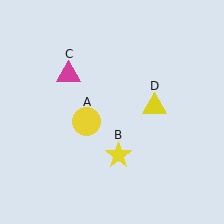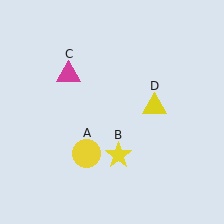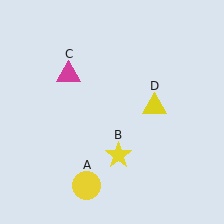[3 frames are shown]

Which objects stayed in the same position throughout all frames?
Yellow star (object B) and magenta triangle (object C) and yellow triangle (object D) remained stationary.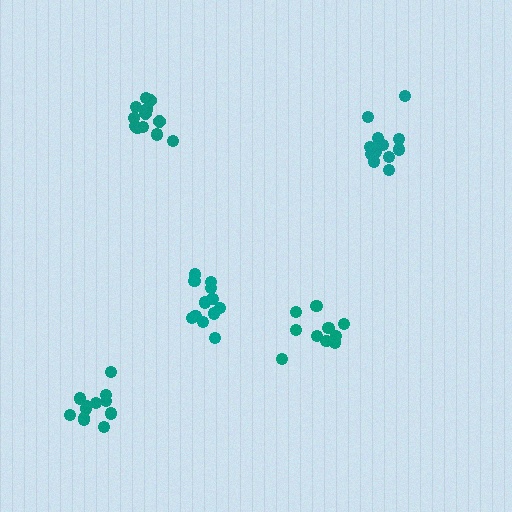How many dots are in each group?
Group 1: 12 dots, Group 2: 12 dots, Group 3: 10 dots, Group 4: 12 dots, Group 5: 13 dots (59 total).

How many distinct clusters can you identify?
There are 5 distinct clusters.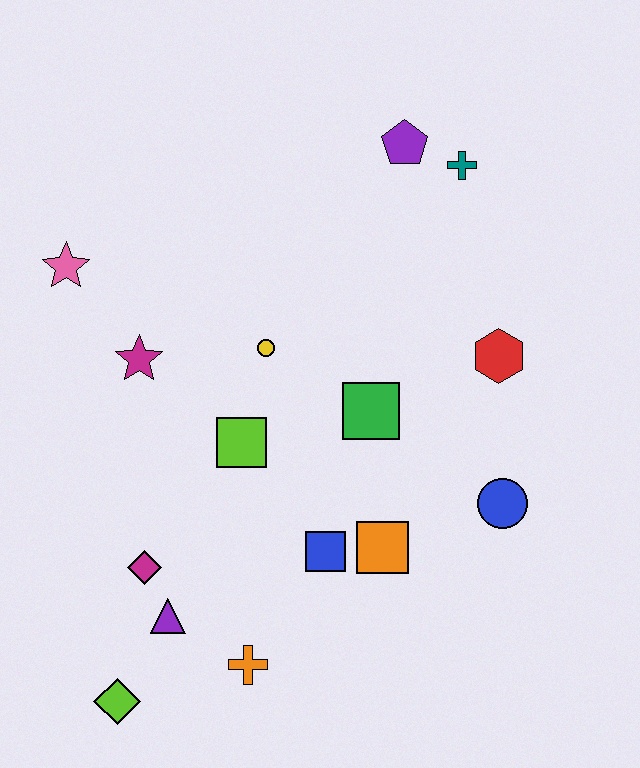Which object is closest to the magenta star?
The pink star is closest to the magenta star.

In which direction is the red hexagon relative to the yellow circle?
The red hexagon is to the right of the yellow circle.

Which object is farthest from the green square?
The lime diamond is farthest from the green square.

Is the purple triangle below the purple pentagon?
Yes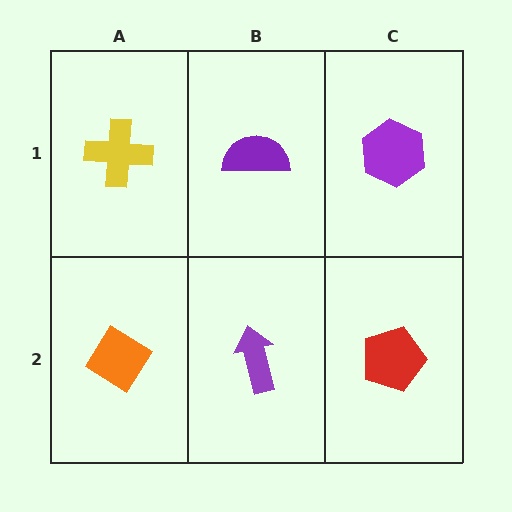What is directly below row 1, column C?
A red pentagon.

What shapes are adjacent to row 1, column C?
A red pentagon (row 2, column C), a purple semicircle (row 1, column B).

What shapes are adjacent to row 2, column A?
A yellow cross (row 1, column A), a purple arrow (row 2, column B).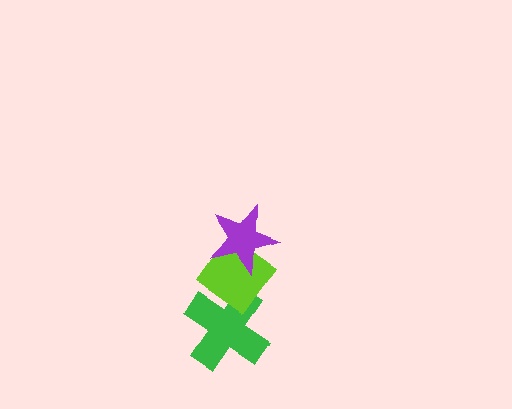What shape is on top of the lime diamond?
The purple star is on top of the lime diamond.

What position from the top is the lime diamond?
The lime diamond is 2nd from the top.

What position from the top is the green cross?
The green cross is 3rd from the top.